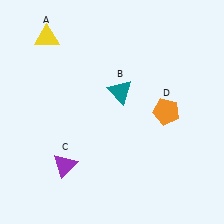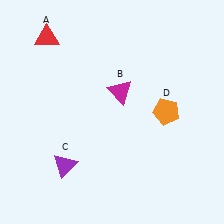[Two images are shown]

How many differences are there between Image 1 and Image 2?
There are 2 differences between the two images.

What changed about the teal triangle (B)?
In Image 1, B is teal. In Image 2, it changed to magenta.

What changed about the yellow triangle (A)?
In Image 1, A is yellow. In Image 2, it changed to red.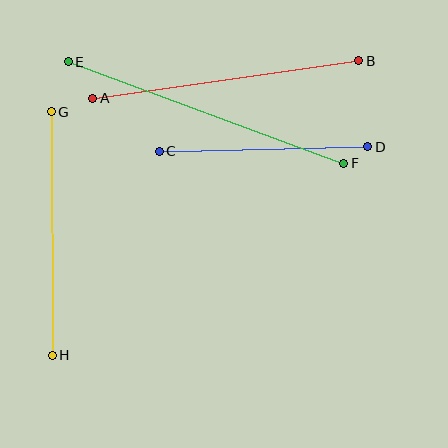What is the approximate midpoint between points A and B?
The midpoint is at approximately (226, 80) pixels.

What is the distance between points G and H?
The distance is approximately 243 pixels.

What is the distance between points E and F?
The distance is approximately 294 pixels.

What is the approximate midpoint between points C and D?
The midpoint is at approximately (263, 149) pixels.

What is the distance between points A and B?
The distance is approximately 269 pixels.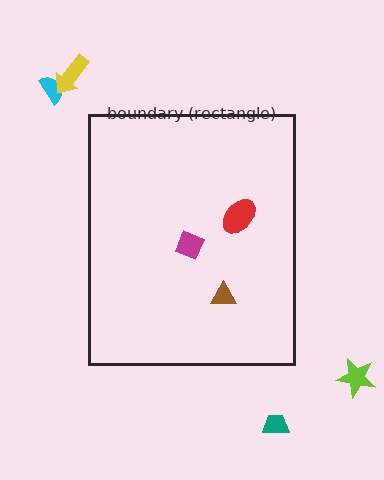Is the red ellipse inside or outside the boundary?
Inside.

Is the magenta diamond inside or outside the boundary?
Inside.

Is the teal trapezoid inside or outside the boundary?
Outside.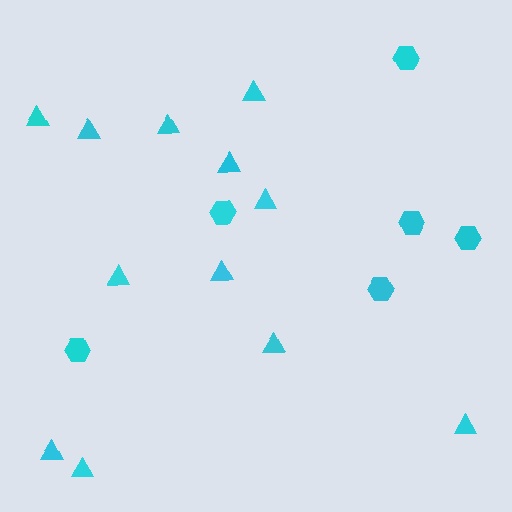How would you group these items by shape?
There are 2 groups: one group of triangles (12) and one group of hexagons (6).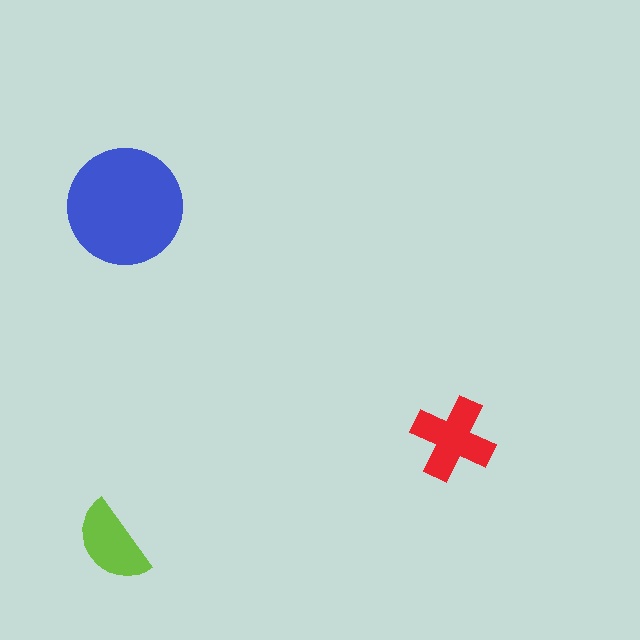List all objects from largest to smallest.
The blue circle, the red cross, the lime semicircle.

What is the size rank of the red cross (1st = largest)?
2nd.